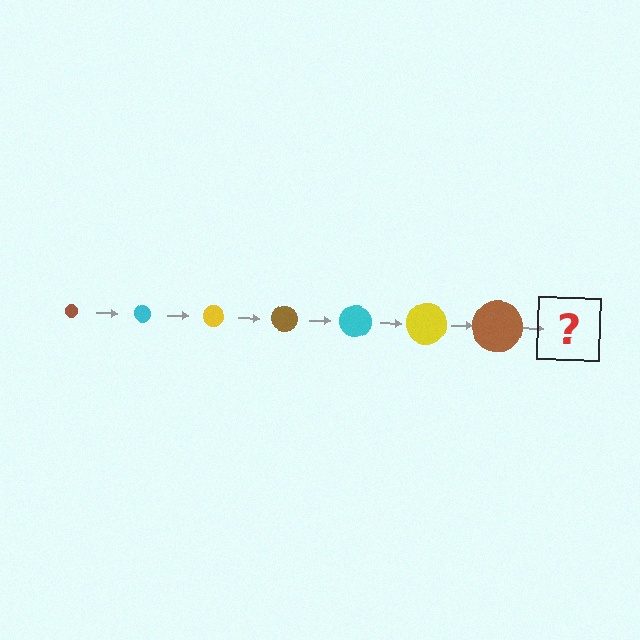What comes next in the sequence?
The next element should be a cyan circle, larger than the previous one.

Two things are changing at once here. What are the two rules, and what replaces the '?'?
The two rules are that the circle grows larger each step and the color cycles through brown, cyan, and yellow. The '?' should be a cyan circle, larger than the previous one.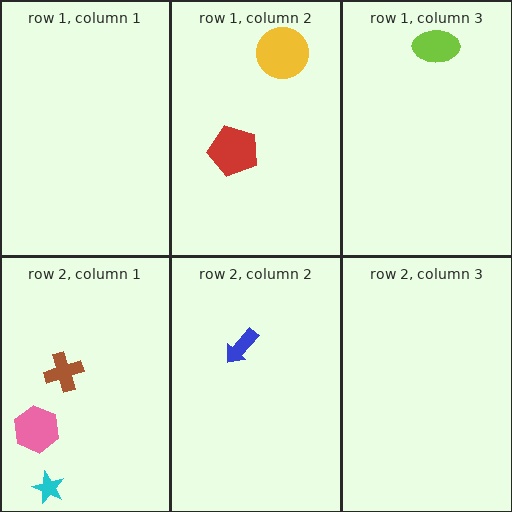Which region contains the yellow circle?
The row 1, column 2 region.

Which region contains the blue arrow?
The row 2, column 2 region.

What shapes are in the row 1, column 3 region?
The lime ellipse.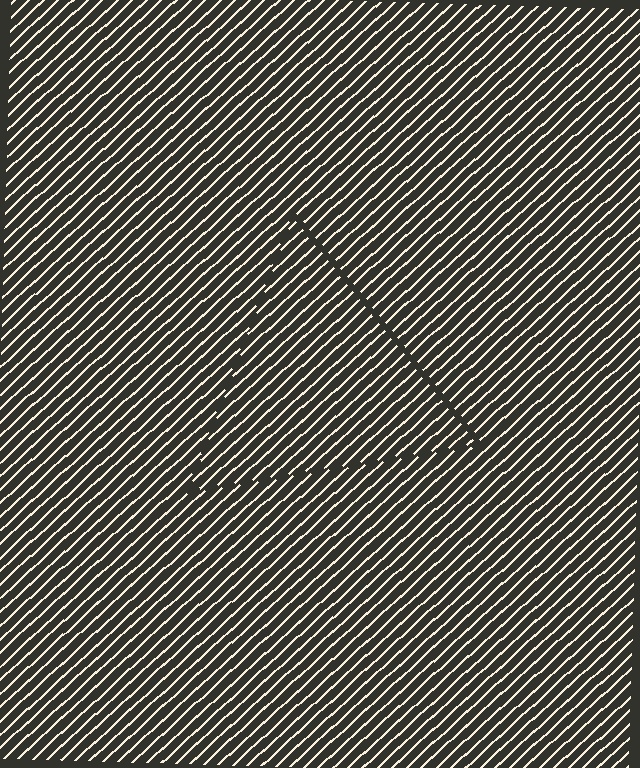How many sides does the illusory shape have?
3 sides — the line-ends trace a triangle.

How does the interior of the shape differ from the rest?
The interior of the shape contains the same grating, shifted by half a period — the contour is defined by the phase discontinuity where line-ends from the inner and outer gratings abut.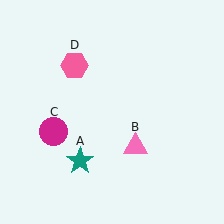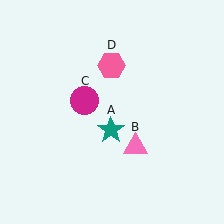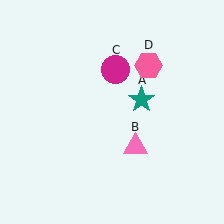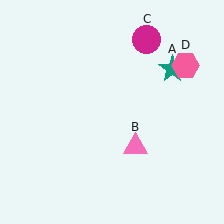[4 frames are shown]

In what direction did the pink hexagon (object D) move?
The pink hexagon (object D) moved right.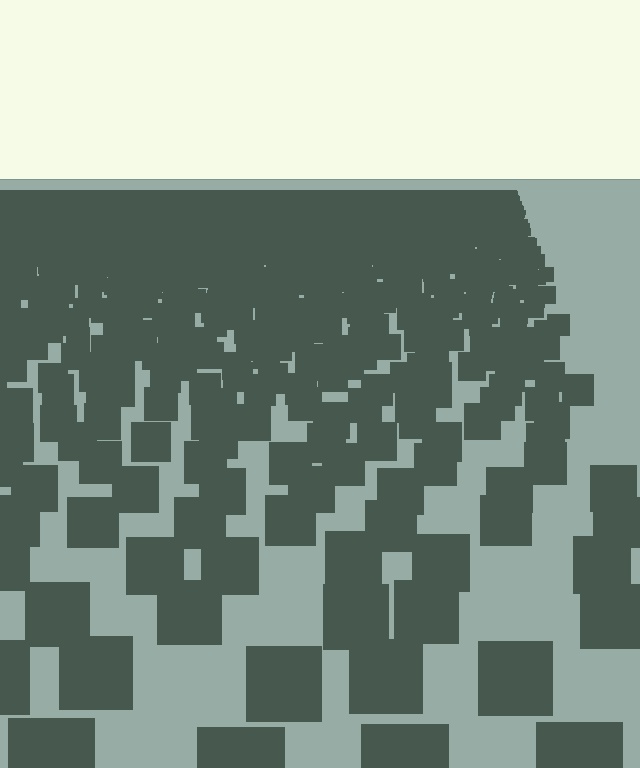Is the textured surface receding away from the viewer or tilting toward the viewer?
The surface is receding away from the viewer. Texture elements get smaller and denser toward the top.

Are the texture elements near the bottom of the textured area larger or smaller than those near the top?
Larger. Near the bottom, elements are closer to the viewer and appear at a bigger on-screen size.